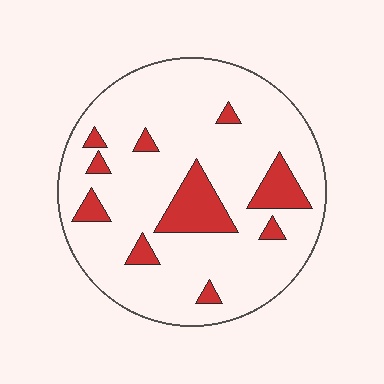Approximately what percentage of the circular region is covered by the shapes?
Approximately 15%.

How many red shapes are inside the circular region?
10.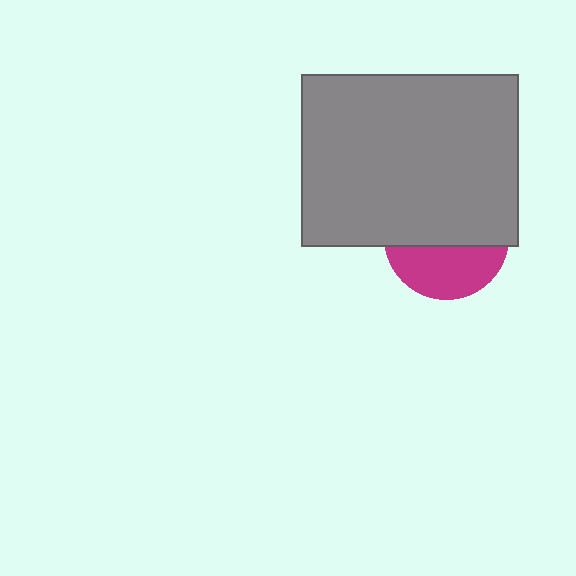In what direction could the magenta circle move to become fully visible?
The magenta circle could move down. That would shift it out from behind the gray rectangle entirely.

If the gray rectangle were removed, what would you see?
You would see the complete magenta circle.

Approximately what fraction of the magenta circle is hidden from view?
Roughly 61% of the magenta circle is hidden behind the gray rectangle.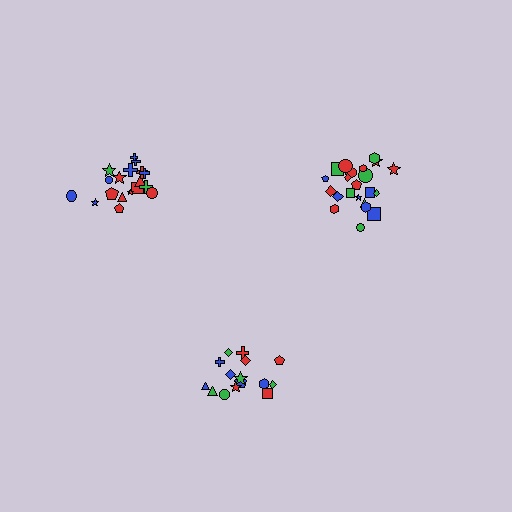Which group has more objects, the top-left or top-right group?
The top-right group.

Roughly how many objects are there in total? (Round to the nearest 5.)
Roughly 55 objects in total.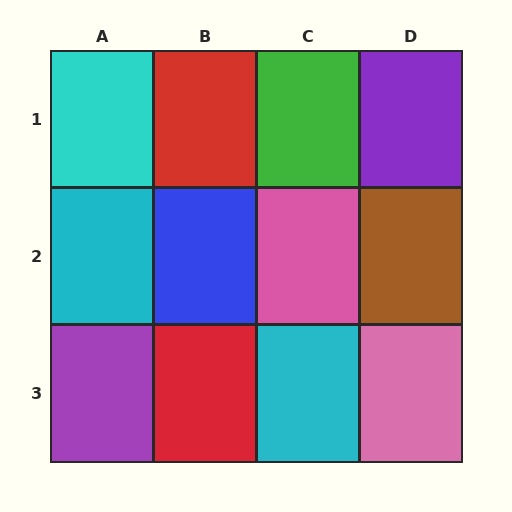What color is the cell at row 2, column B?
Blue.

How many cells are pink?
2 cells are pink.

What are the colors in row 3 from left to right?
Purple, red, cyan, pink.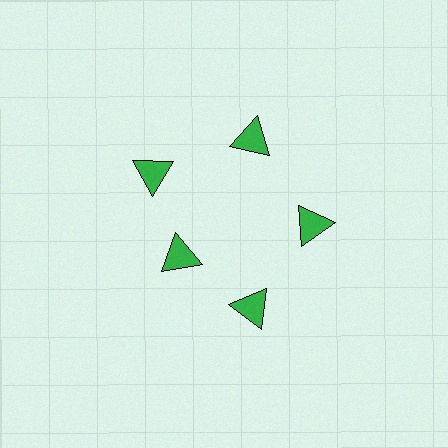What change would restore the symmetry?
The symmetry would be restored by moving it outward, back onto the ring so that all 5 triangles sit at equal angles and equal distance from the center.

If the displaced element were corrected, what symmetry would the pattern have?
It would have 5-fold rotational symmetry — the pattern would map onto itself every 72 degrees.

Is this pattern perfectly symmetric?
No. The 5 green triangles are arranged in a ring, but one element near the 8 o'clock position is pulled inward toward the center, breaking the 5-fold rotational symmetry.